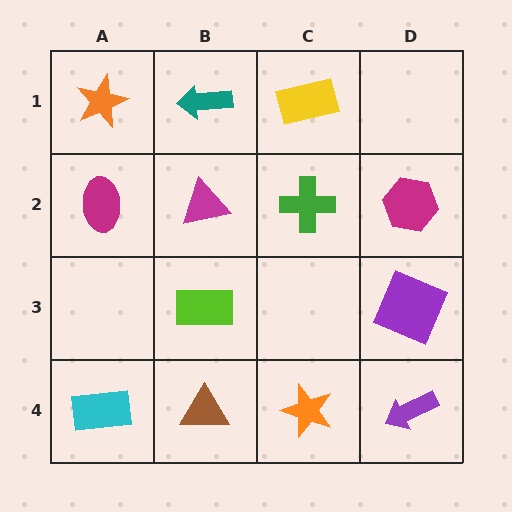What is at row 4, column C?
An orange star.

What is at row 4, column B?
A brown triangle.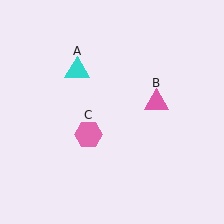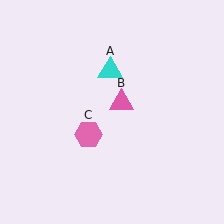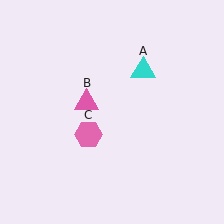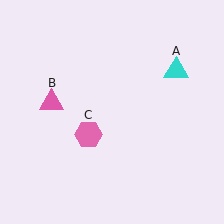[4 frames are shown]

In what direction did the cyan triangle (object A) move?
The cyan triangle (object A) moved right.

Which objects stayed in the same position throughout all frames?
Pink hexagon (object C) remained stationary.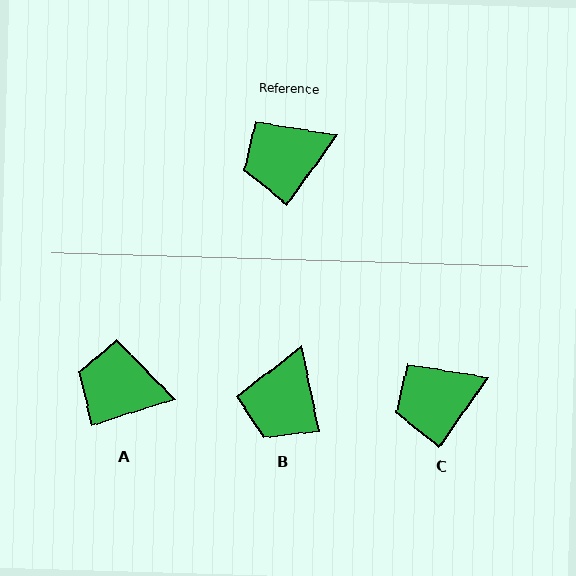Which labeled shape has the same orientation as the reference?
C.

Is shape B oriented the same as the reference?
No, it is off by about 47 degrees.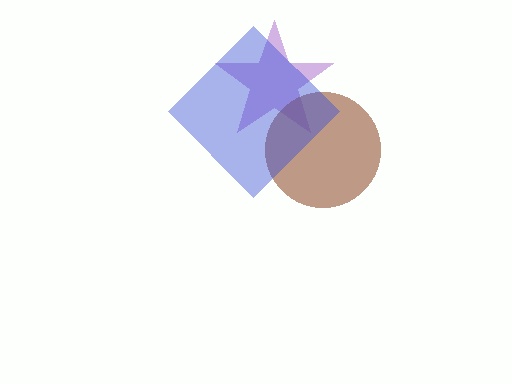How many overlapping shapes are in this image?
There are 3 overlapping shapes in the image.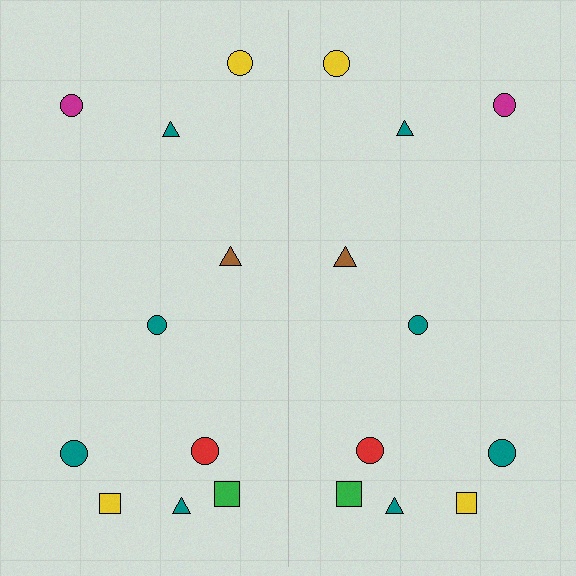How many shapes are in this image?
There are 20 shapes in this image.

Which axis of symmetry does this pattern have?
The pattern has a vertical axis of symmetry running through the center of the image.